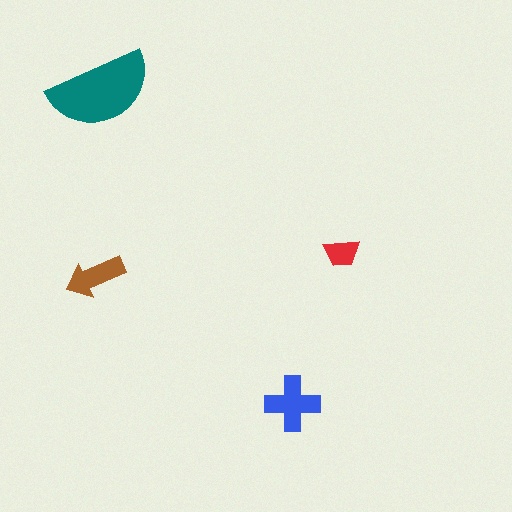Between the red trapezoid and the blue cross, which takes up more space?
The blue cross.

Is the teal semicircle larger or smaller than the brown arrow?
Larger.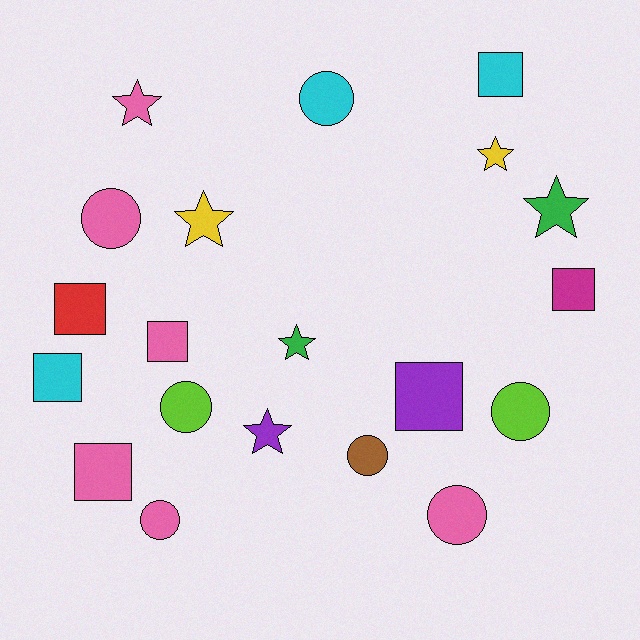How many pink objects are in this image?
There are 6 pink objects.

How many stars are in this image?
There are 6 stars.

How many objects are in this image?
There are 20 objects.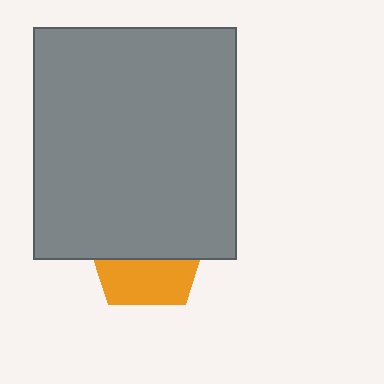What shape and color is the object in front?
The object in front is a gray rectangle.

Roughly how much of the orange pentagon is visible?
A small part of it is visible (roughly 41%).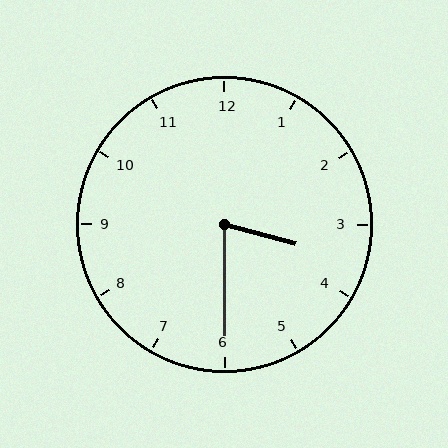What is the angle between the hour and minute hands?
Approximately 75 degrees.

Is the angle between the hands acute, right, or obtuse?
It is acute.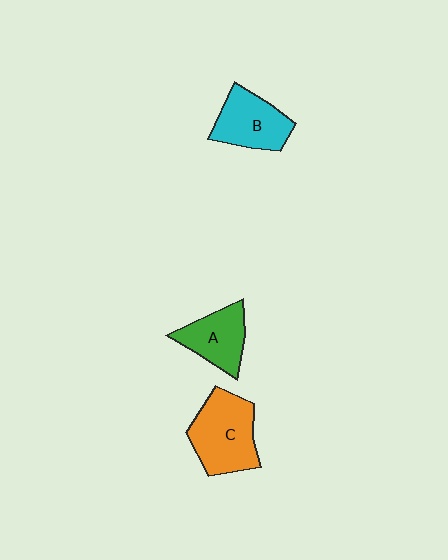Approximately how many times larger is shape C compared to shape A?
Approximately 1.4 times.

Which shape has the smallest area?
Shape A (green).